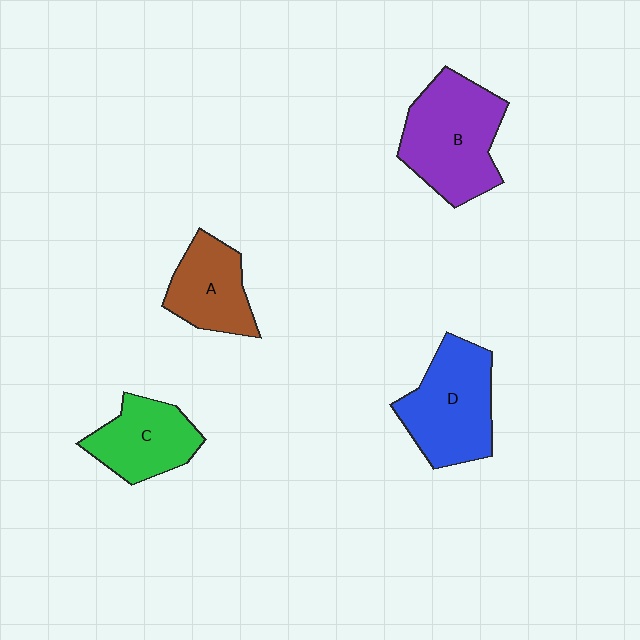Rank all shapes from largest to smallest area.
From largest to smallest: B (purple), D (blue), C (green), A (brown).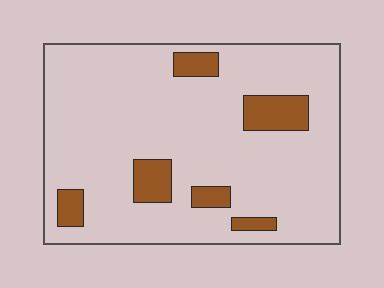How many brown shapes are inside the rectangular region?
6.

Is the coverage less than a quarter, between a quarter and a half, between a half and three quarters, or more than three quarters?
Less than a quarter.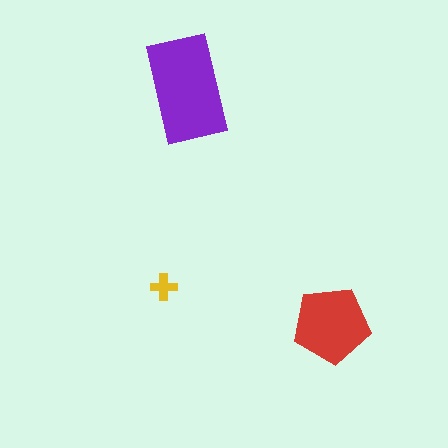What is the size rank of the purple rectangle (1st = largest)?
1st.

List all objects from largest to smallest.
The purple rectangle, the red pentagon, the yellow cross.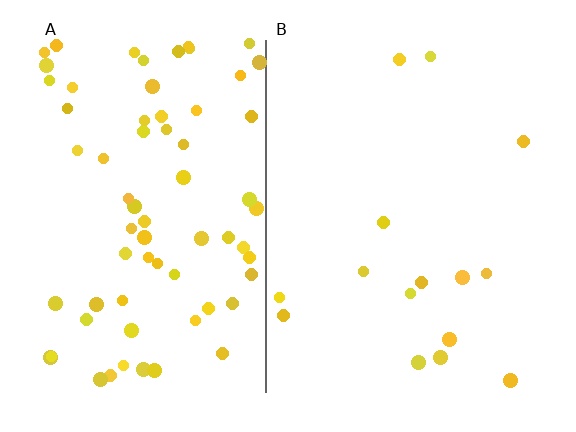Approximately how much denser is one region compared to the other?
Approximately 4.6× — region A over region B.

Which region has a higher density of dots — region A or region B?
A (the left).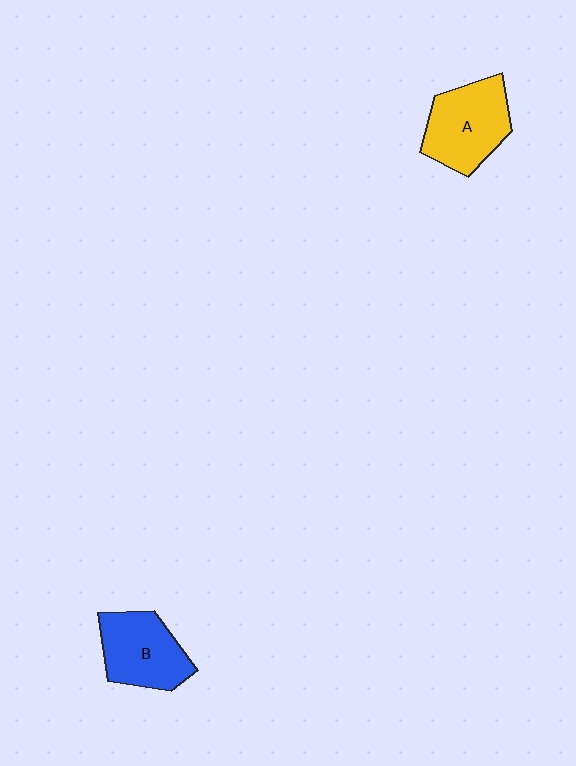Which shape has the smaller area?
Shape B (blue).